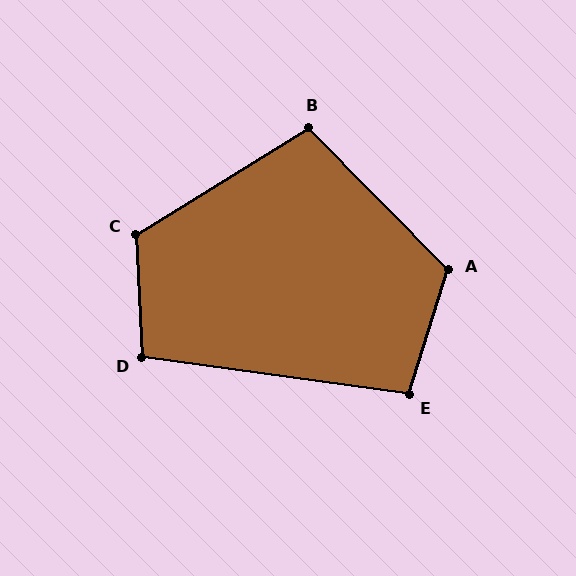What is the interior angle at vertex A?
Approximately 118 degrees (obtuse).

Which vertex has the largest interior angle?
C, at approximately 119 degrees.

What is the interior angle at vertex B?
Approximately 103 degrees (obtuse).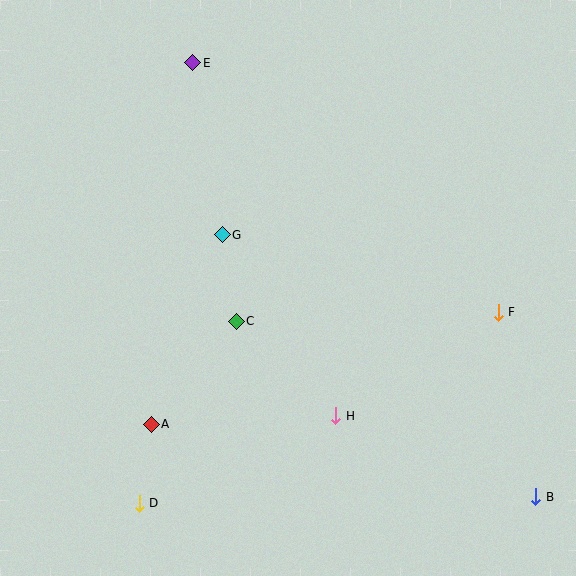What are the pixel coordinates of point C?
Point C is at (236, 321).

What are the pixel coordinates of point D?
Point D is at (139, 503).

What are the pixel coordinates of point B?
Point B is at (536, 497).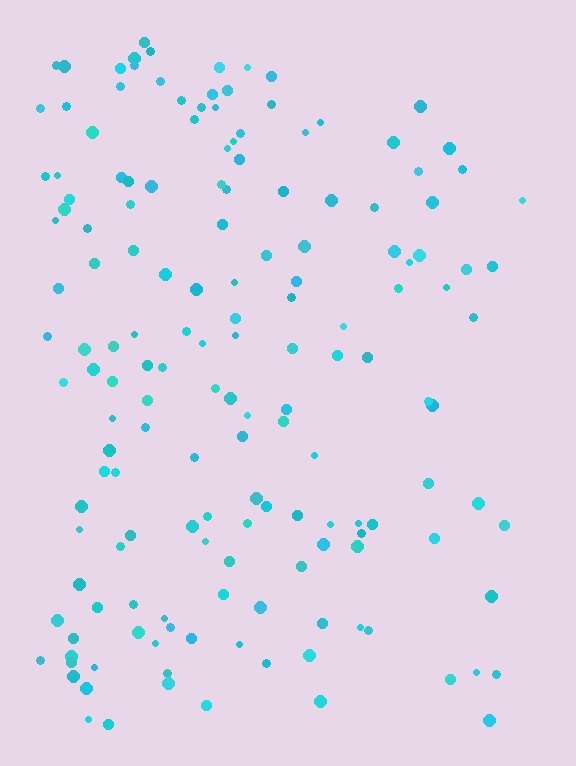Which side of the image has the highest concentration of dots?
The left.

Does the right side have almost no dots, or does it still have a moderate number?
Still a moderate number, just noticeably fewer than the left.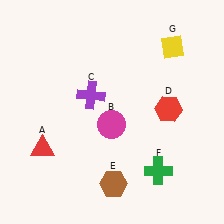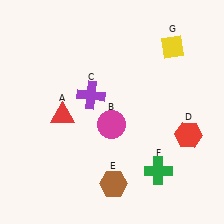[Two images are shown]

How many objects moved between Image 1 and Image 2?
2 objects moved between the two images.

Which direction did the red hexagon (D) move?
The red hexagon (D) moved down.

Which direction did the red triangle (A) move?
The red triangle (A) moved up.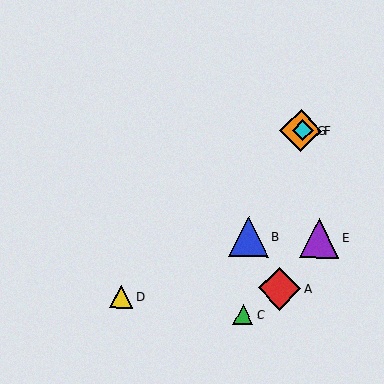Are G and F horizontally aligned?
Yes, both are at y≈130.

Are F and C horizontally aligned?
No, F is at y≈130 and C is at y≈315.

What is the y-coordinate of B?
Object B is at y≈236.